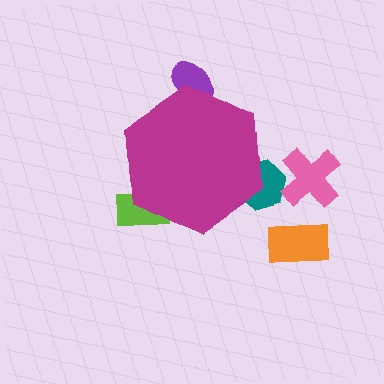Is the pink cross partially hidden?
No, the pink cross is fully visible.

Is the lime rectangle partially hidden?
Yes, the lime rectangle is partially hidden behind the magenta hexagon.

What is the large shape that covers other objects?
A magenta hexagon.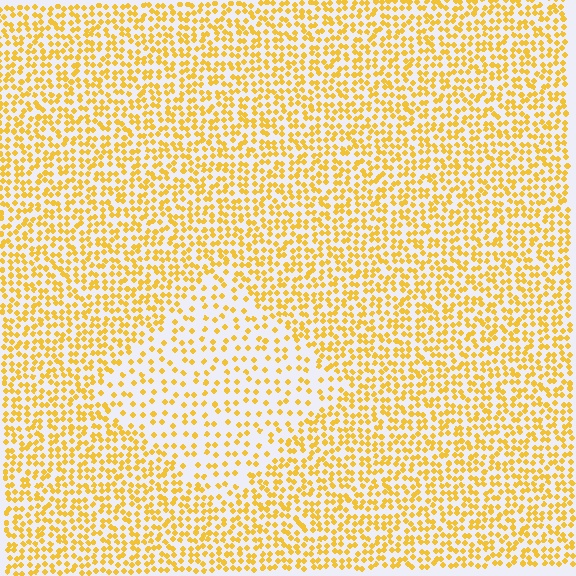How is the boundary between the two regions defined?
The boundary is defined by a change in element density (approximately 2.1x ratio). All elements are the same color, size, and shape.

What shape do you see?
I see a diamond.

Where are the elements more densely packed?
The elements are more densely packed outside the diamond boundary.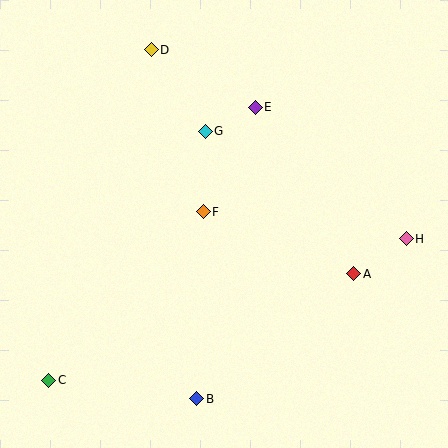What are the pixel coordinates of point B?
Point B is at (197, 399).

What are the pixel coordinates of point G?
Point G is at (205, 131).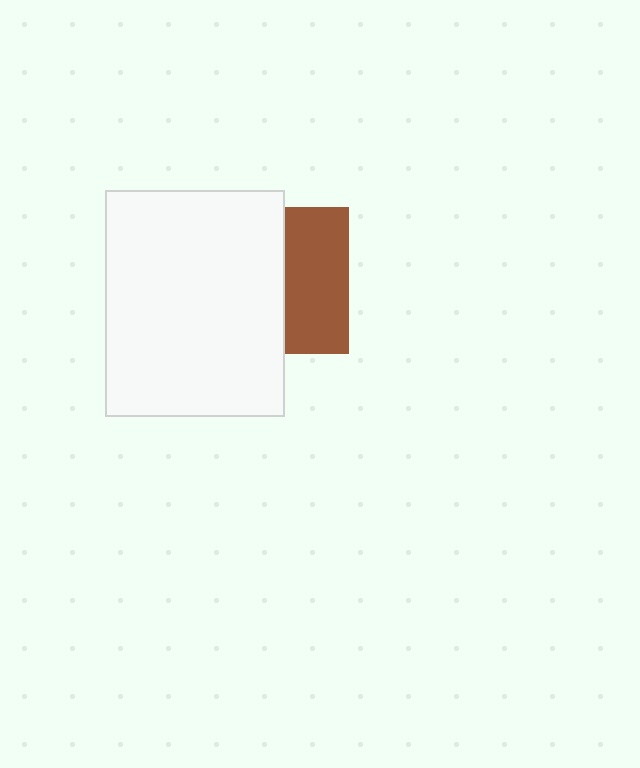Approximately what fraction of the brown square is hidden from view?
Roughly 57% of the brown square is hidden behind the white rectangle.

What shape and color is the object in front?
The object in front is a white rectangle.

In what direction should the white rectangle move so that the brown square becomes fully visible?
The white rectangle should move left. That is the shortest direction to clear the overlap and leave the brown square fully visible.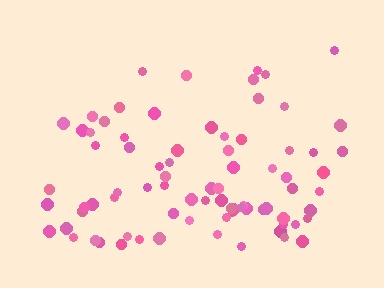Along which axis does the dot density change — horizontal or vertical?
Vertical.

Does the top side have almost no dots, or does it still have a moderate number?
Still a moderate number, just noticeably fewer than the bottom.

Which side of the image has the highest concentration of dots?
The bottom.